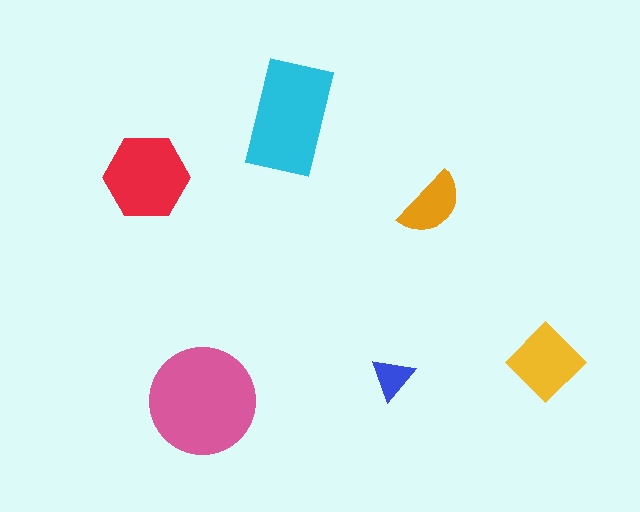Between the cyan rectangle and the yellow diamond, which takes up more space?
The cyan rectangle.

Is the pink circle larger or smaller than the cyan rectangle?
Larger.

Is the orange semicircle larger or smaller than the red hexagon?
Smaller.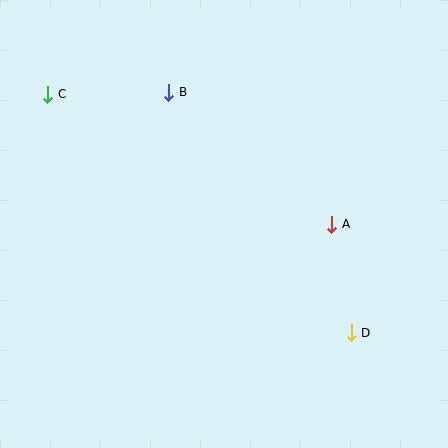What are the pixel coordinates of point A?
Point A is at (332, 224).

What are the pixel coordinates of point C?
Point C is at (48, 94).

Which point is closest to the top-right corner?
Point A is closest to the top-right corner.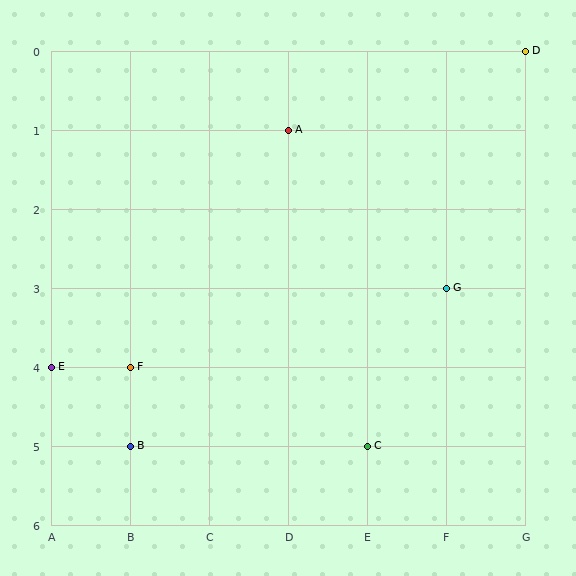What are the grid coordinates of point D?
Point D is at grid coordinates (G, 0).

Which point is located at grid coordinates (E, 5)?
Point C is at (E, 5).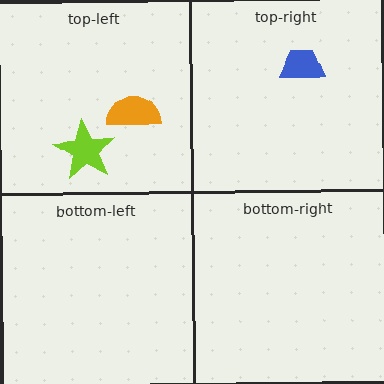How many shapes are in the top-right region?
1.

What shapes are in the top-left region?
The orange semicircle, the lime star.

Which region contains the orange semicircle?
The top-left region.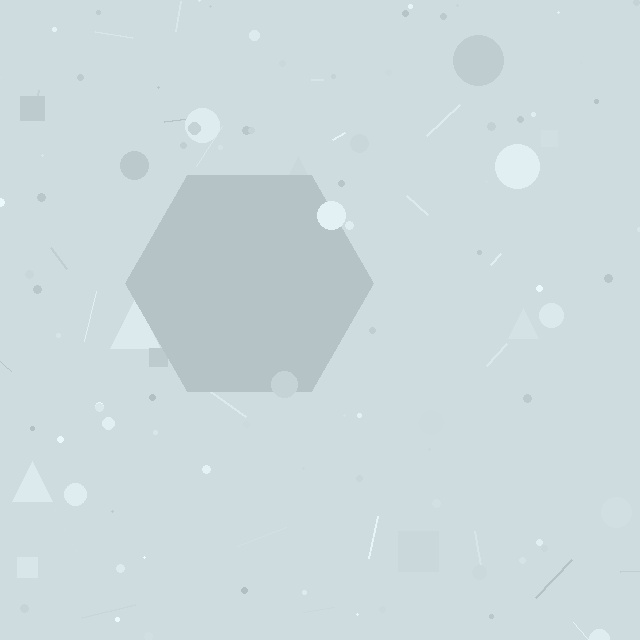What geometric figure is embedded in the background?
A hexagon is embedded in the background.